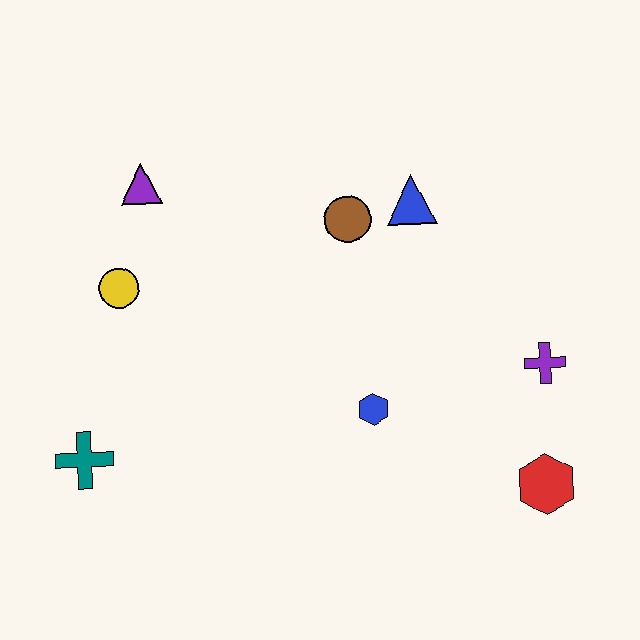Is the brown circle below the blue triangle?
Yes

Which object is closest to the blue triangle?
The brown circle is closest to the blue triangle.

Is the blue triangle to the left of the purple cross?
Yes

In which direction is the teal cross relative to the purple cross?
The teal cross is to the left of the purple cross.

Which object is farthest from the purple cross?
The teal cross is farthest from the purple cross.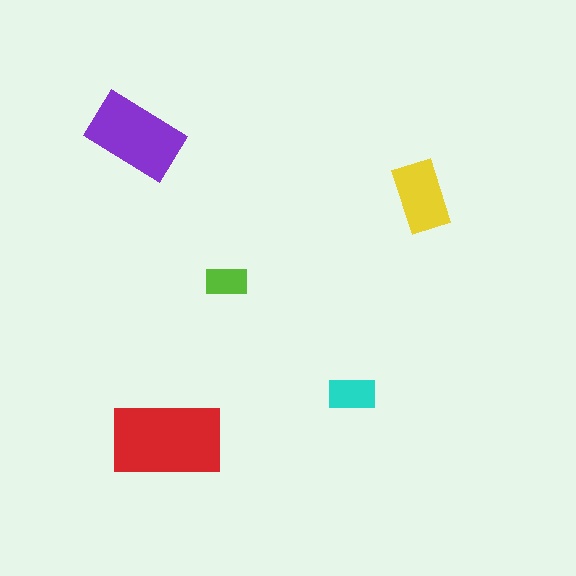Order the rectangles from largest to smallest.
the red one, the purple one, the yellow one, the cyan one, the lime one.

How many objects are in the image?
There are 5 objects in the image.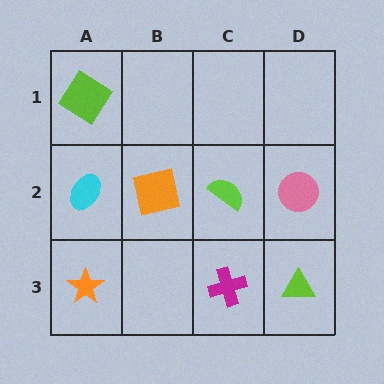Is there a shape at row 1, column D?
No, that cell is empty.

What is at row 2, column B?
An orange square.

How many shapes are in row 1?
1 shape.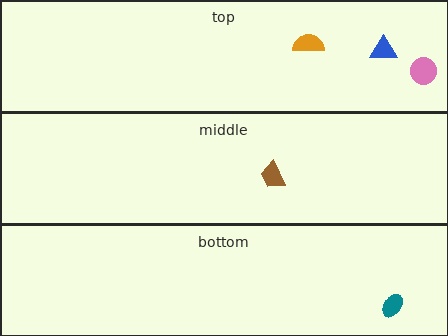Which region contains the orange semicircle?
The top region.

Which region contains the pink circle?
The top region.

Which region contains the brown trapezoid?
The middle region.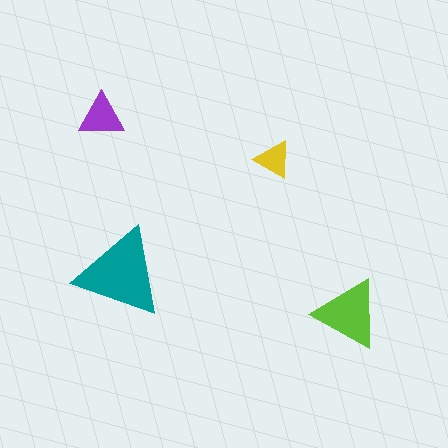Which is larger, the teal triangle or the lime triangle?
The teal one.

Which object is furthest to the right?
The lime triangle is rightmost.